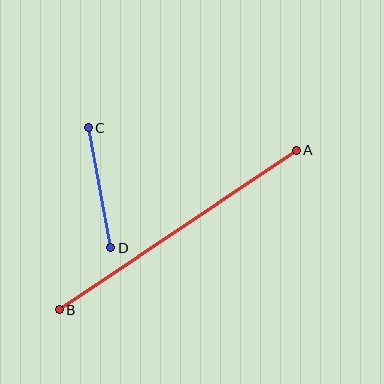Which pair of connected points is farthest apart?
Points A and B are farthest apart.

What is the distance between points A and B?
The distance is approximately 286 pixels.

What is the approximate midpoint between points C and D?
The midpoint is at approximately (100, 188) pixels.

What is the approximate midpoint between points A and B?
The midpoint is at approximately (178, 230) pixels.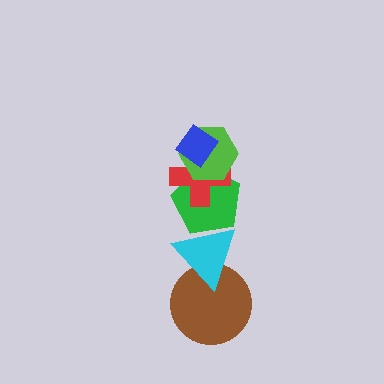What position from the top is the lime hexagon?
The lime hexagon is 2nd from the top.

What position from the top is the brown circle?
The brown circle is 6th from the top.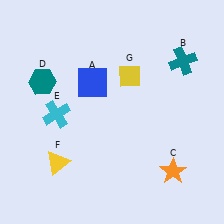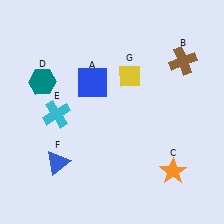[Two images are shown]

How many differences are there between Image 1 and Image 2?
There are 2 differences between the two images.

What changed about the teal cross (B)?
In Image 1, B is teal. In Image 2, it changed to brown.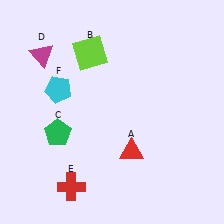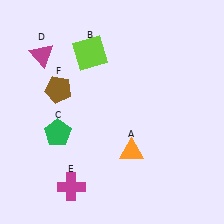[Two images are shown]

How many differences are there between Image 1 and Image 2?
There are 3 differences between the two images.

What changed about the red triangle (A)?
In Image 1, A is red. In Image 2, it changed to orange.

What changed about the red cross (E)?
In Image 1, E is red. In Image 2, it changed to magenta.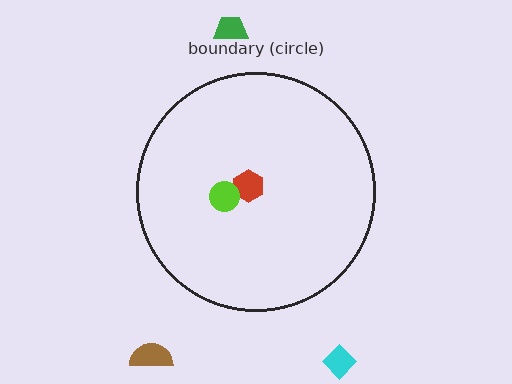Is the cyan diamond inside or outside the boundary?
Outside.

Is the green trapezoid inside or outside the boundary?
Outside.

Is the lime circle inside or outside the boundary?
Inside.